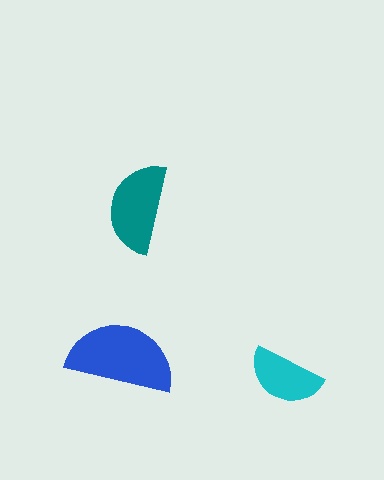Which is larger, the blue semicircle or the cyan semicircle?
The blue one.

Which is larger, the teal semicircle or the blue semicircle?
The blue one.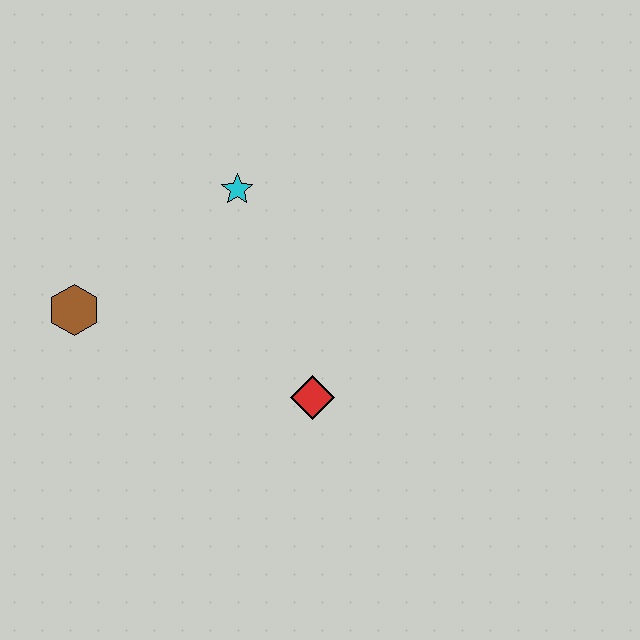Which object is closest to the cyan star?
The brown hexagon is closest to the cyan star.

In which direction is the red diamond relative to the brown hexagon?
The red diamond is to the right of the brown hexagon.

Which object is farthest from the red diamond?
The brown hexagon is farthest from the red diamond.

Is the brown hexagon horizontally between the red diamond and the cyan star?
No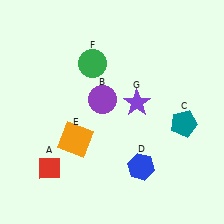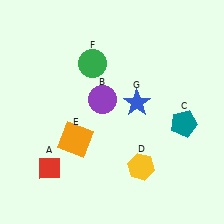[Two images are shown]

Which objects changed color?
D changed from blue to yellow. G changed from purple to blue.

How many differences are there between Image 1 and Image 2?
There are 2 differences between the two images.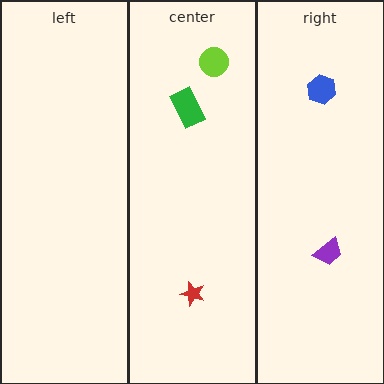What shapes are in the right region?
The purple trapezoid, the blue hexagon.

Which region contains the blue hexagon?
The right region.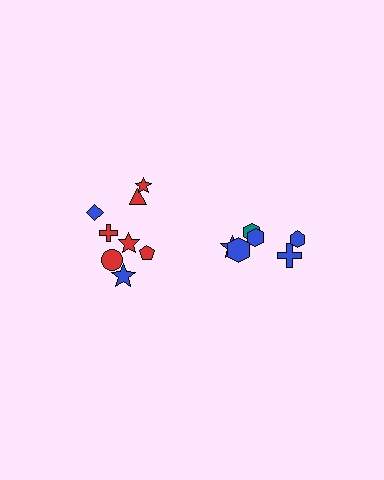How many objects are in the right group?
There are 6 objects.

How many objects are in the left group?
There are 8 objects.